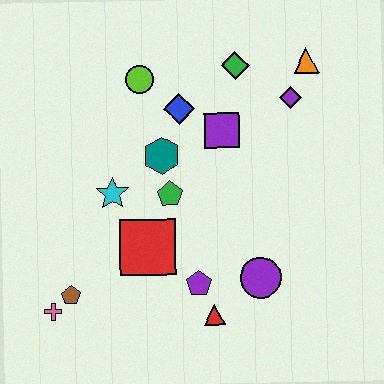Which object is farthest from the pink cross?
The orange triangle is farthest from the pink cross.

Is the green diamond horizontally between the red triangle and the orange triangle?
Yes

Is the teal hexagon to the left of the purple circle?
Yes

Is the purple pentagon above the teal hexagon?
No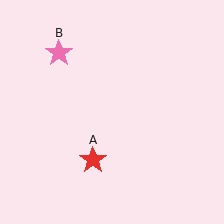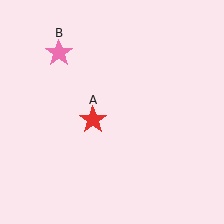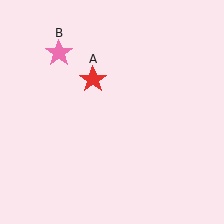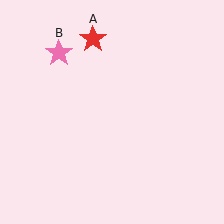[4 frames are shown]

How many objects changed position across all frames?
1 object changed position: red star (object A).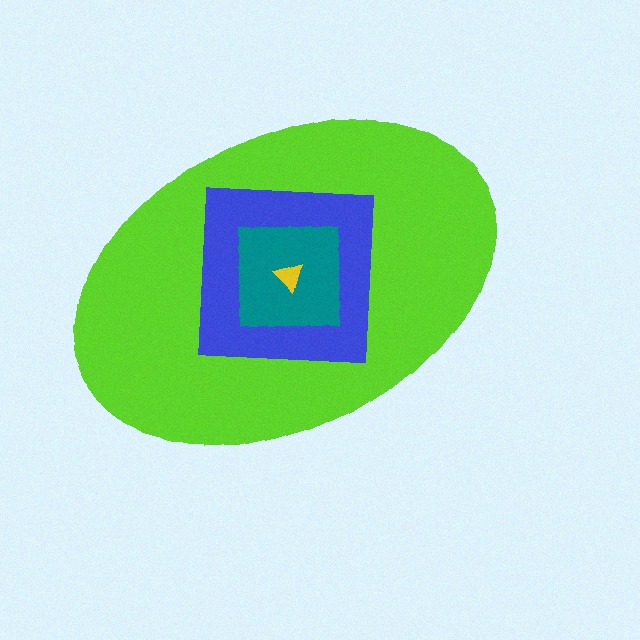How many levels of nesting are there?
4.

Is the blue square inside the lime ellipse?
Yes.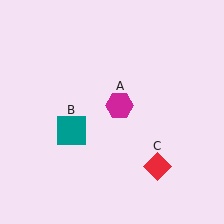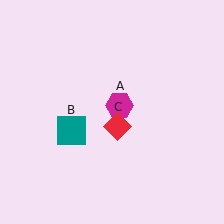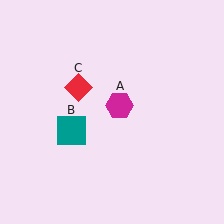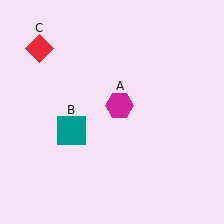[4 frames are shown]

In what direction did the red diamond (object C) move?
The red diamond (object C) moved up and to the left.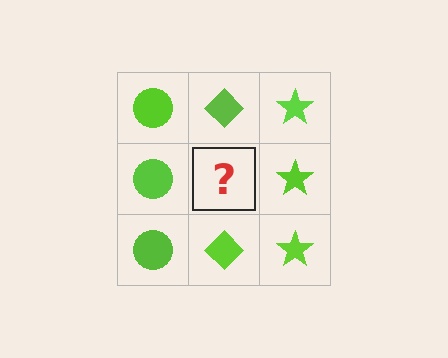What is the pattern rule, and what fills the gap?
The rule is that each column has a consistent shape. The gap should be filled with a lime diamond.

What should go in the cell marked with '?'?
The missing cell should contain a lime diamond.